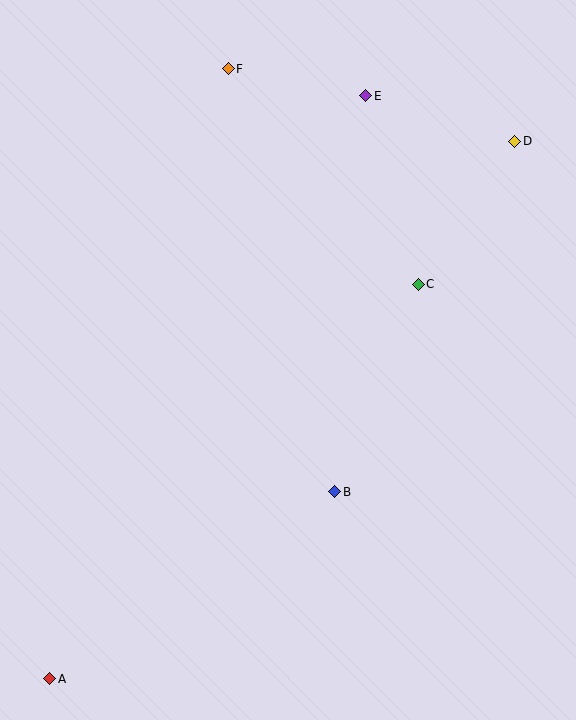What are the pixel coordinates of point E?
Point E is at (366, 96).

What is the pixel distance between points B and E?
The distance between B and E is 397 pixels.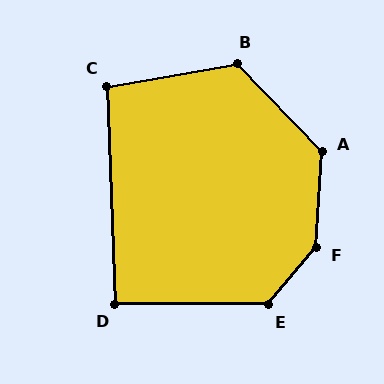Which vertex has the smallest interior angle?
D, at approximately 92 degrees.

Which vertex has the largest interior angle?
F, at approximately 144 degrees.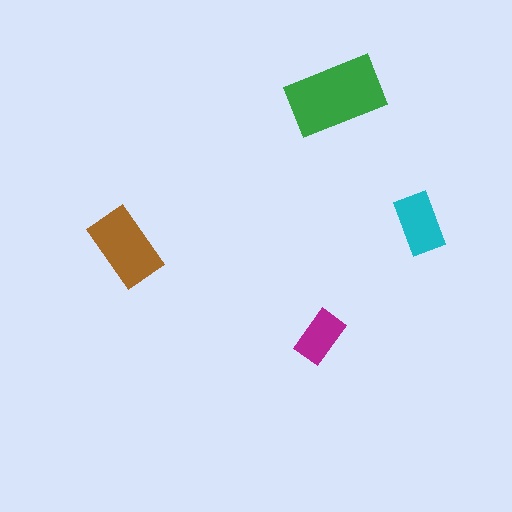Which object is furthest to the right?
The cyan rectangle is rightmost.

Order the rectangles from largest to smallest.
the green one, the brown one, the cyan one, the magenta one.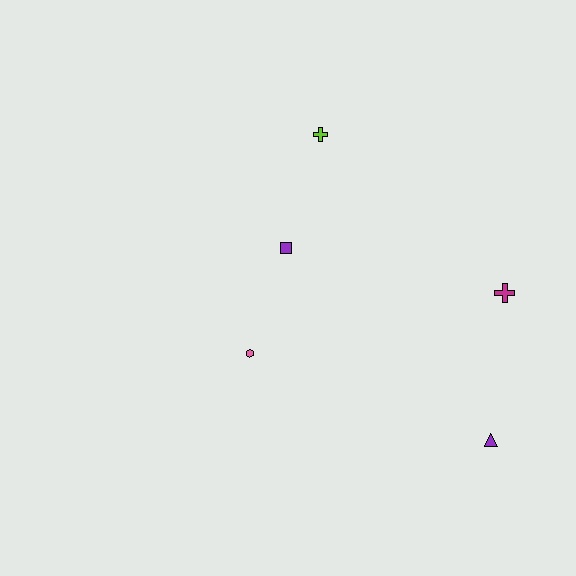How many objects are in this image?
There are 5 objects.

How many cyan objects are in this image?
There are no cyan objects.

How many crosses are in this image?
There are 2 crosses.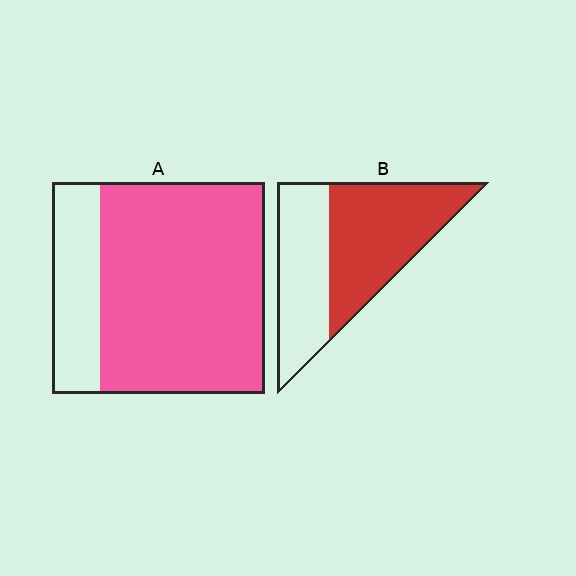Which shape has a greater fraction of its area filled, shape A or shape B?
Shape A.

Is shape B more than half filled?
Yes.